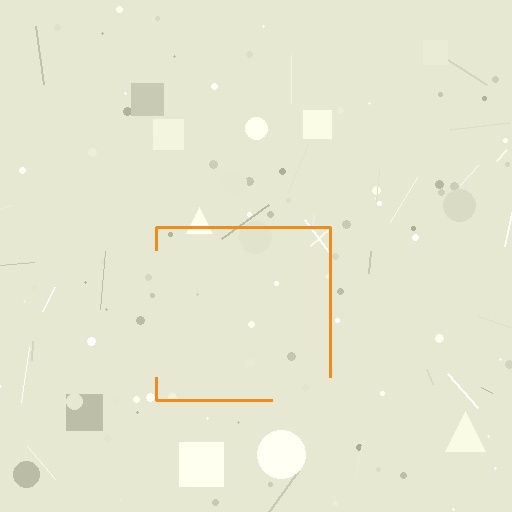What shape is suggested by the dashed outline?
The dashed outline suggests a square.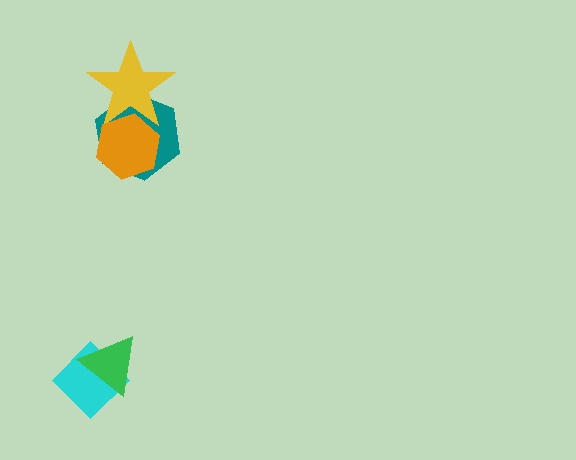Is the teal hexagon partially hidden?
Yes, it is partially covered by another shape.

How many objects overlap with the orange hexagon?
2 objects overlap with the orange hexagon.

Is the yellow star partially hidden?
Yes, it is partially covered by another shape.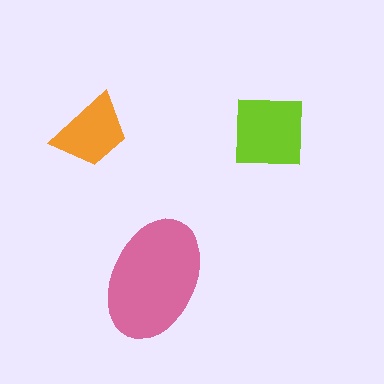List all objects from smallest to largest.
The orange trapezoid, the lime square, the pink ellipse.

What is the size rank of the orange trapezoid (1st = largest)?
3rd.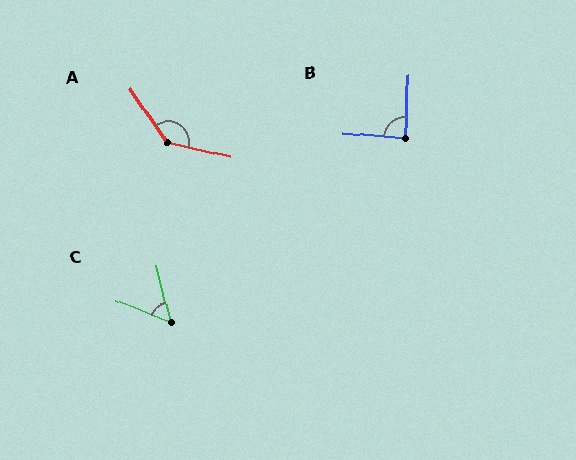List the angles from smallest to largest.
C (54°), B (88°), A (137°).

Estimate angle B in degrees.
Approximately 88 degrees.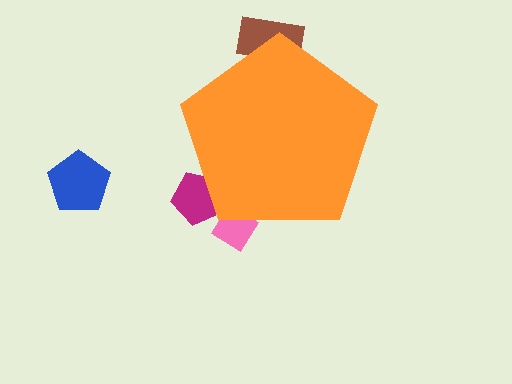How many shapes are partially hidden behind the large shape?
3 shapes are partially hidden.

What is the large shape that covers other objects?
An orange pentagon.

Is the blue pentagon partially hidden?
No, the blue pentagon is fully visible.